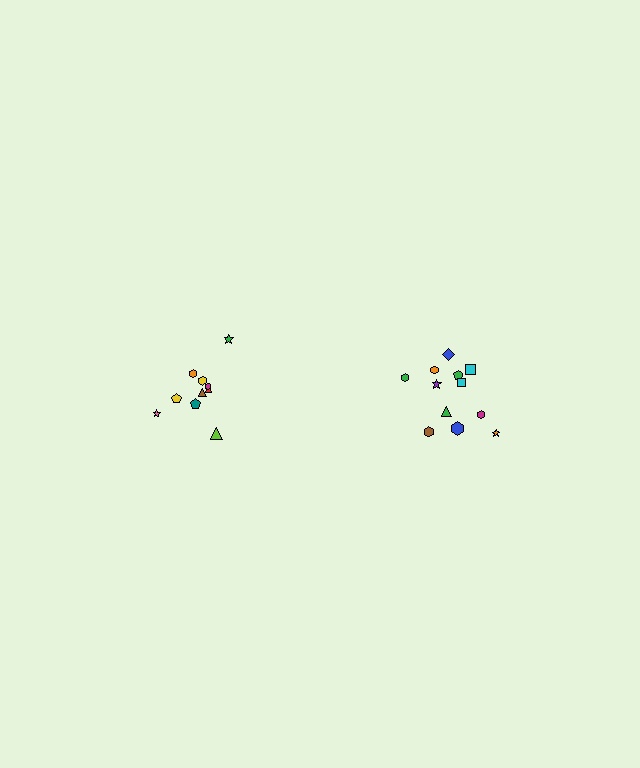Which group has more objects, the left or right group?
The right group.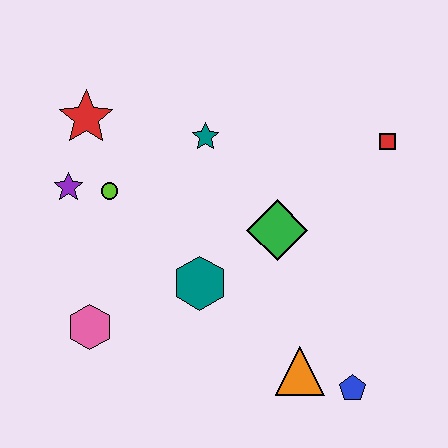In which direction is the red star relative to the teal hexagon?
The red star is above the teal hexagon.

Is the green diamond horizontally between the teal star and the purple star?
No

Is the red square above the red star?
No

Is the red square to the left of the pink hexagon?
No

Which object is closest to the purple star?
The lime circle is closest to the purple star.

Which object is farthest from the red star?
The blue pentagon is farthest from the red star.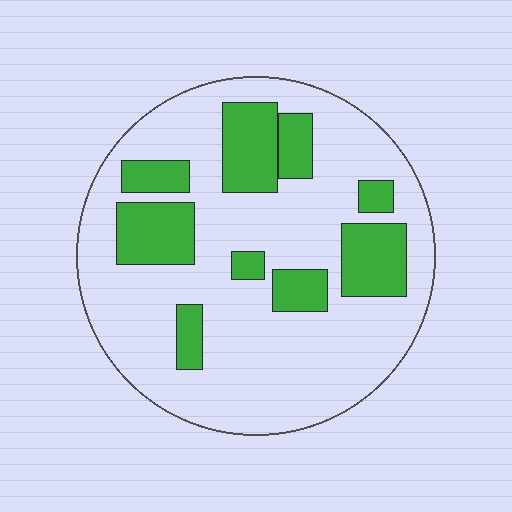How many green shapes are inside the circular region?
9.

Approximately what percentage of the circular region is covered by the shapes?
Approximately 25%.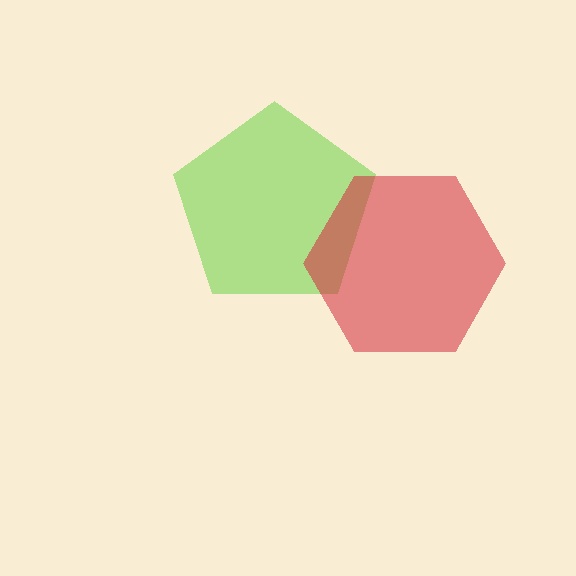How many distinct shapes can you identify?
There are 2 distinct shapes: a lime pentagon, a red hexagon.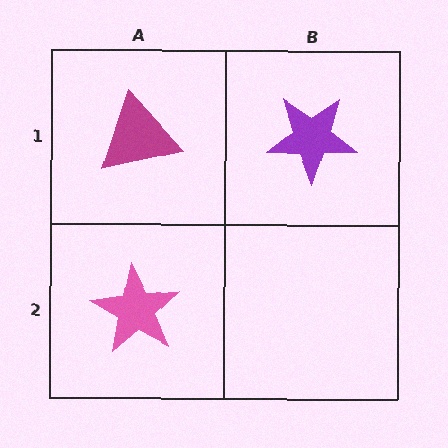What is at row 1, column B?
A purple star.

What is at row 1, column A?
A magenta triangle.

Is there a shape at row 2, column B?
No, that cell is empty.